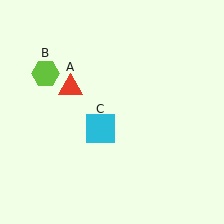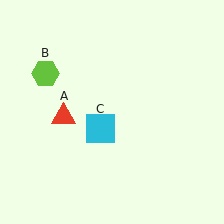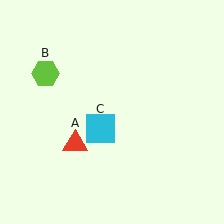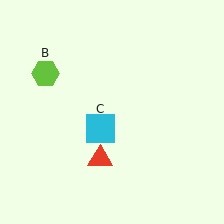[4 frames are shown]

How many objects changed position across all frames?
1 object changed position: red triangle (object A).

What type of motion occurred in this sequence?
The red triangle (object A) rotated counterclockwise around the center of the scene.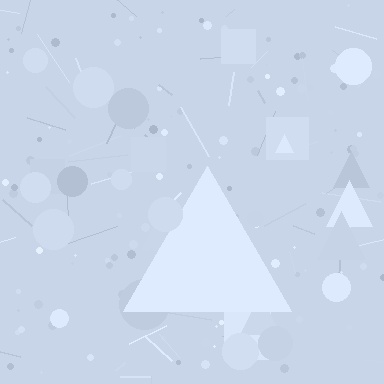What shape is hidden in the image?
A triangle is hidden in the image.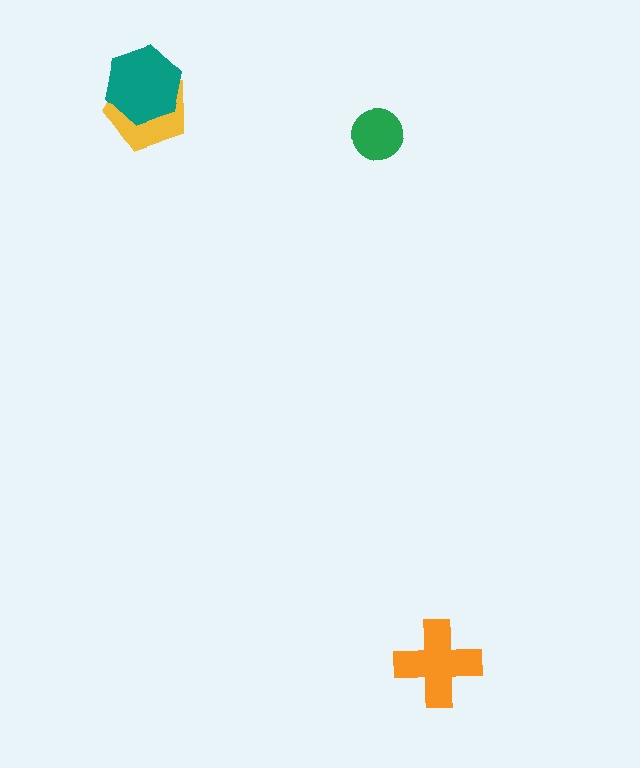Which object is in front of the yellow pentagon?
The teal hexagon is in front of the yellow pentagon.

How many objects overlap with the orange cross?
0 objects overlap with the orange cross.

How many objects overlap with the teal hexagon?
1 object overlaps with the teal hexagon.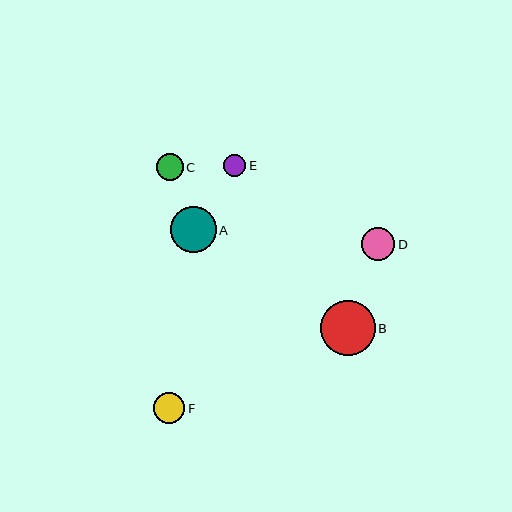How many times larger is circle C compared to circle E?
Circle C is approximately 1.2 times the size of circle E.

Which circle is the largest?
Circle B is the largest with a size of approximately 54 pixels.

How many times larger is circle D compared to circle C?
Circle D is approximately 1.3 times the size of circle C.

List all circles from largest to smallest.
From largest to smallest: B, A, D, F, C, E.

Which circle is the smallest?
Circle E is the smallest with a size of approximately 22 pixels.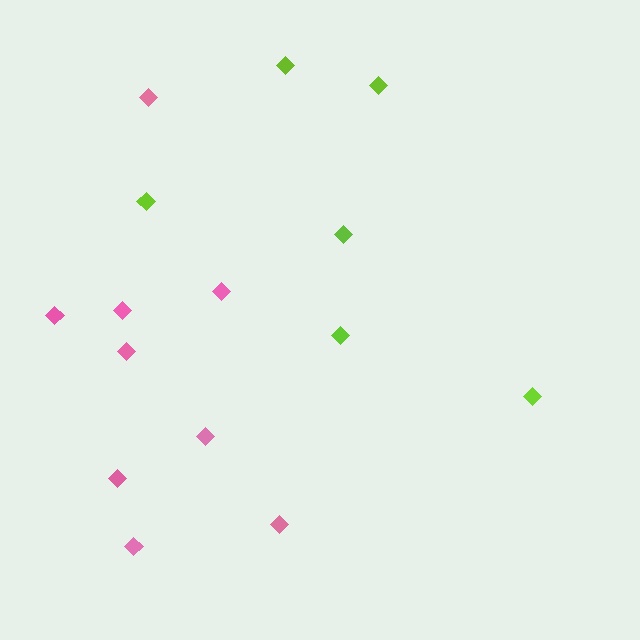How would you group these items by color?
There are 2 groups: one group of lime diamonds (6) and one group of pink diamonds (9).